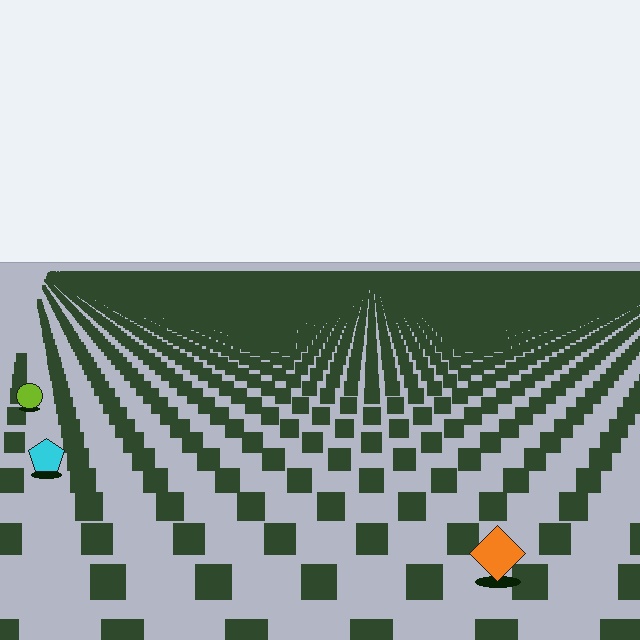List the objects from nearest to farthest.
From nearest to farthest: the orange diamond, the cyan pentagon, the lime circle.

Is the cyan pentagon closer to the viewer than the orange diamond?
No. The orange diamond is closer — you can tell from the texture gradient: the ground texture is coarser near it.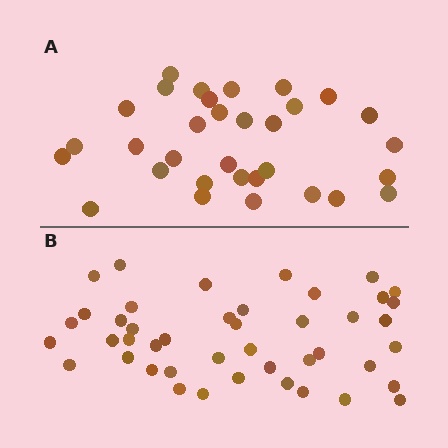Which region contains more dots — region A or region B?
Region B (the bottom region) has more dots.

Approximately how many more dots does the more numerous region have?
Region B has roughly 12 or so more dots than region A.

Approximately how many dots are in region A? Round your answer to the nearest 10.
About 30 dots. (The exact count is 32, which rounds to 30.)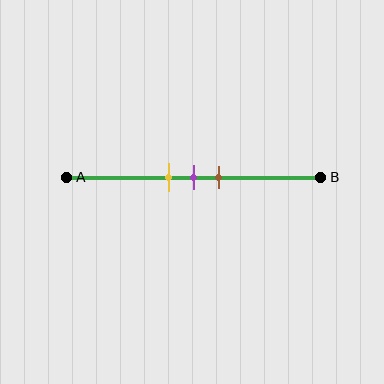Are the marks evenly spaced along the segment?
Yes, the marks are approximately evenly spaced.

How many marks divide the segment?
There are 3 marks dividing the segment.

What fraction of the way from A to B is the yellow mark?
The yellow mark is approximately 40% (0.4) of the way from A to B.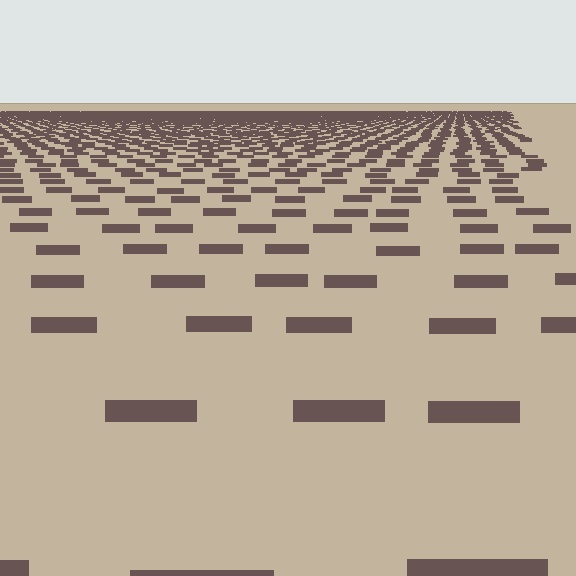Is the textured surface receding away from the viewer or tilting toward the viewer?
The surface is receding away from the viewer. Texture elements get smaller and denser toward the top.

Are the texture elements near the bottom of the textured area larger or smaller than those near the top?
Larger. Near the bottom, elements are closer to the viewer and appear at a bigger on-screen size.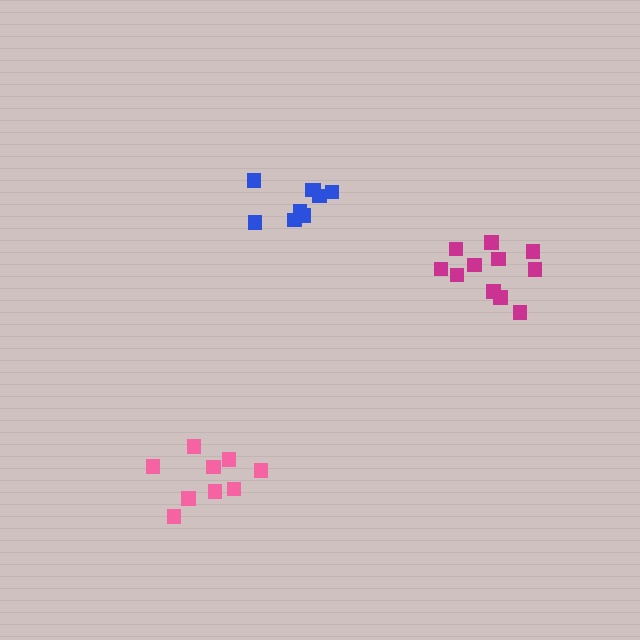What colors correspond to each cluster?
The clusters are colored: blue, pink, magenta.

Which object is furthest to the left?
The pink cluster is leftmost.